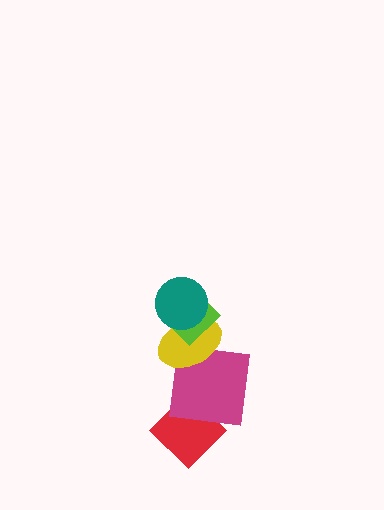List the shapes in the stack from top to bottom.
From top to bottom: the teal circle, the lime diamond, the yellow ellipse, the magenta square, the red diamond.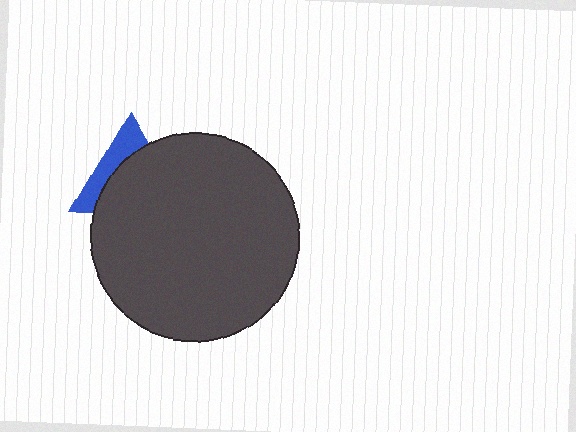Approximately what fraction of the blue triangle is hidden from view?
Roughly 65% of the blue triangle is hidden behind the dark gray circle.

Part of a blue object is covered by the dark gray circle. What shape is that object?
It is a triangle.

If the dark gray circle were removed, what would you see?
You would see the complete blue triangle.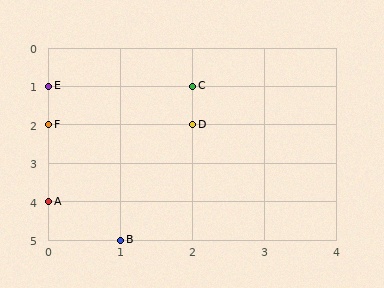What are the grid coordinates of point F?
Point F is at grid coordinates (0, 2).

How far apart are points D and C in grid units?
Points D and C are 1 row apart.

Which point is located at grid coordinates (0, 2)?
Point F is at (0, 2).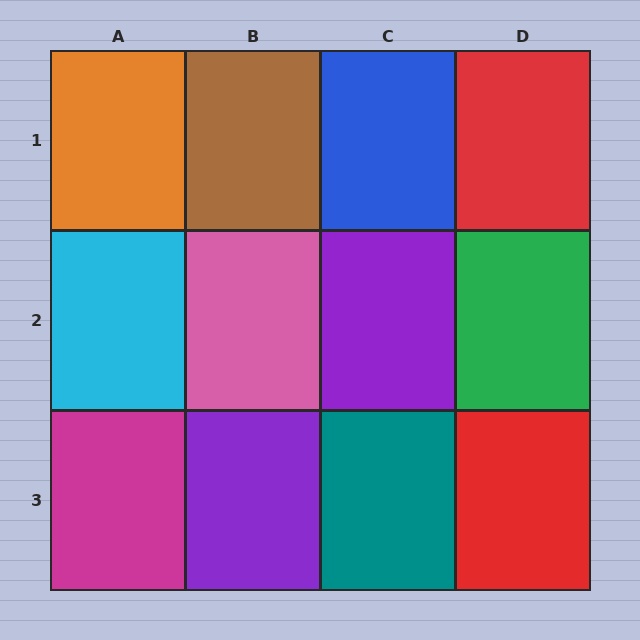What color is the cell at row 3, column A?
Magenta.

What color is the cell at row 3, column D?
Red.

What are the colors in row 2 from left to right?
Cyan, pink, purple, green.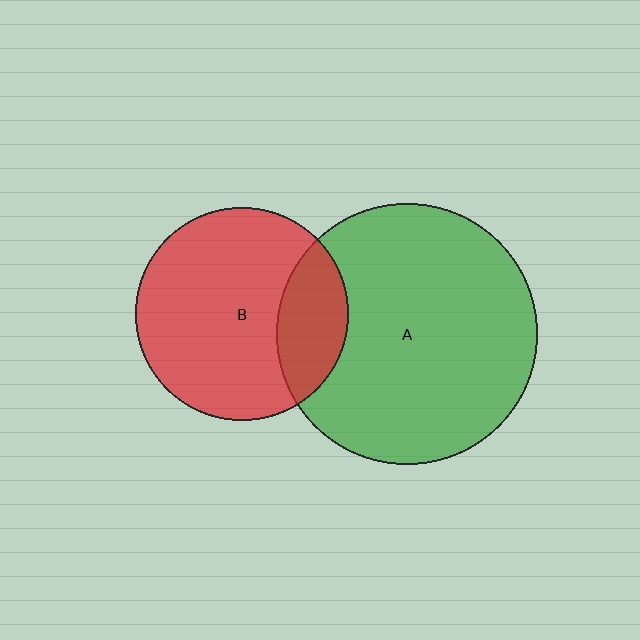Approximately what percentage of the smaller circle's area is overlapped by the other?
Approximately 25%.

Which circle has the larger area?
Circle A (green).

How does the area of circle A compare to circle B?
Approximately 1.5 times.